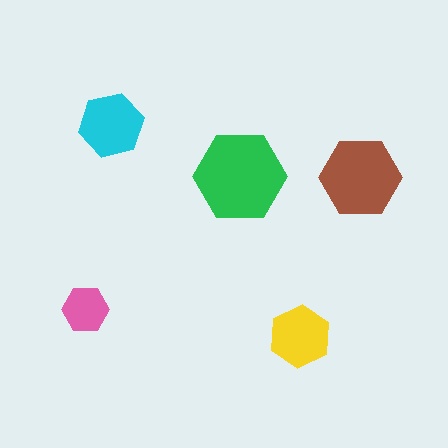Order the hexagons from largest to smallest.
the green one, the brown one, the cyan one, the yellow one, the pink one.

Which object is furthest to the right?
The brown hexagon is rightmost.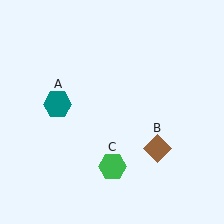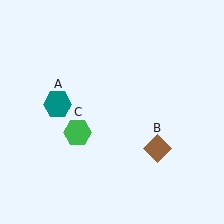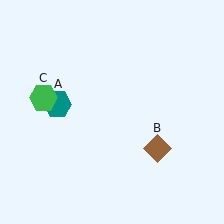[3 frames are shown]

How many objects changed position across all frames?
1 object changed position: green hexagon (object C).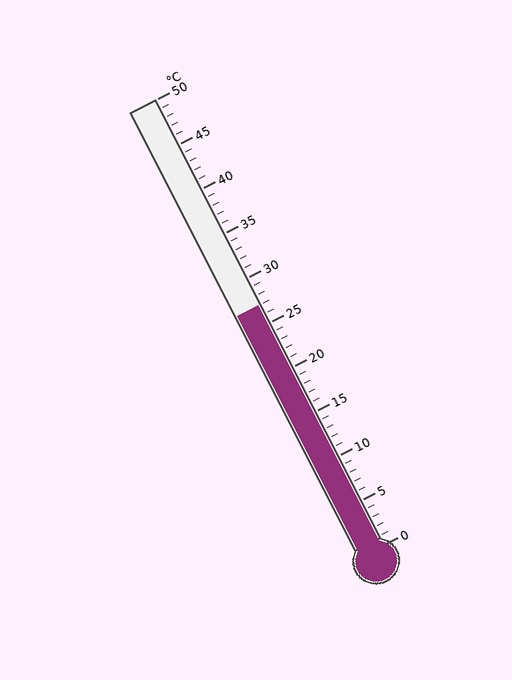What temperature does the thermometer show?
The thermometer shows approximately 27°C.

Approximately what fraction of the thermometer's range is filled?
The thermometer is filled to approximately 55% of its range.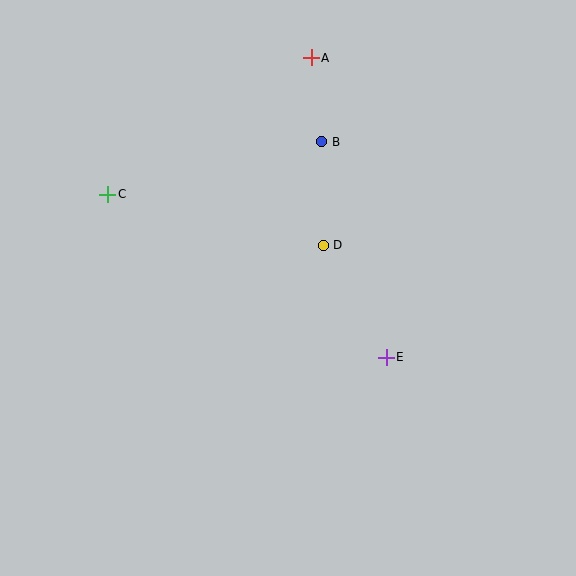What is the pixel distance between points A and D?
The distance between A and D is 188 pixels.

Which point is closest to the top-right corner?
Point A is closest to the top-right corner.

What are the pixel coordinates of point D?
Point D is at (323, 245).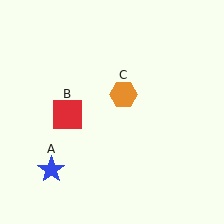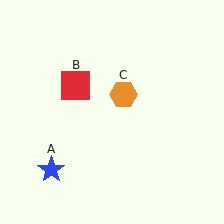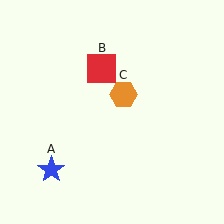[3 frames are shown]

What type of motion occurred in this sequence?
The red square (object B) rotated clockwise around the center of the scene.